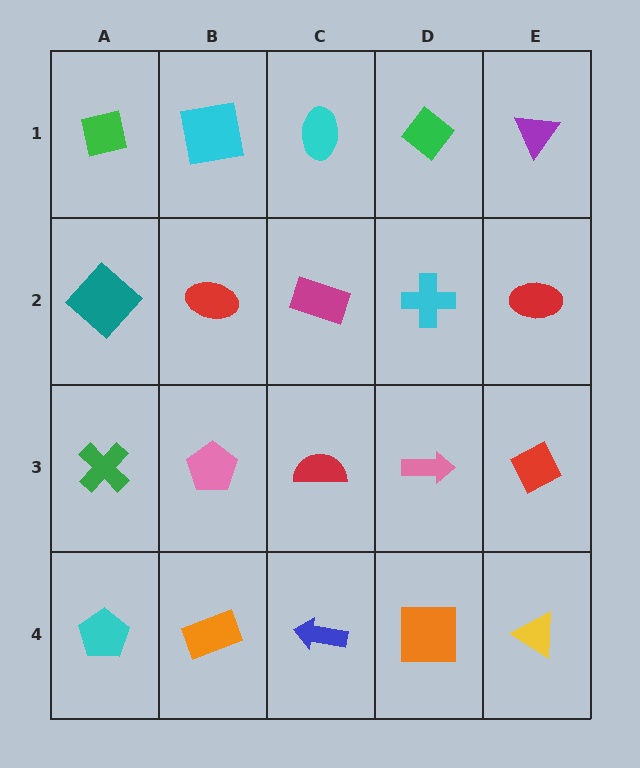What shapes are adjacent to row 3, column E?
A red ellipse (row 2, column E), a yellow triangle (row 4, column E), a pink arrow (row 3, column D).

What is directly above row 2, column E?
A purple triangle.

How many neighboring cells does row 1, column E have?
2.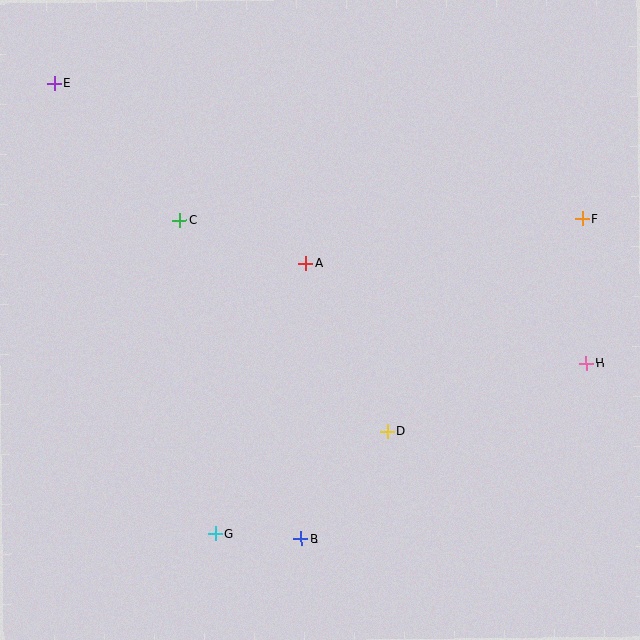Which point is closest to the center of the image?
Point A at (306, 263) is closest to the center.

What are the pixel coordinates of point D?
Point D is at (387, 431).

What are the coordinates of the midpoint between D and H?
The midpoint between D and H is at (487, 397).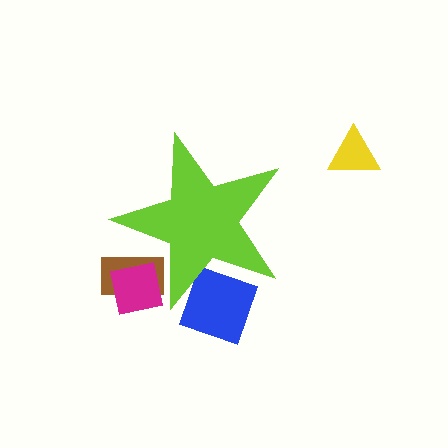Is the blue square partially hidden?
Yes, the blue square is partially hidden behind the lime star.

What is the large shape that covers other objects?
A lime star.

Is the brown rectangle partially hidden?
Yes, the brown rectangle is partially hidden behind the lime star.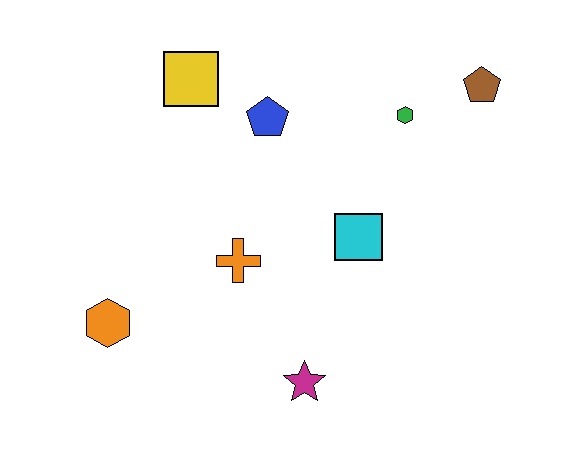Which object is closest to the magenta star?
The orange cross is closest to the magenta star.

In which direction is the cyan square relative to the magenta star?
The cyan square is above the magenta star.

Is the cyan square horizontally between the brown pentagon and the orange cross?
Yes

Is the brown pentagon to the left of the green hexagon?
No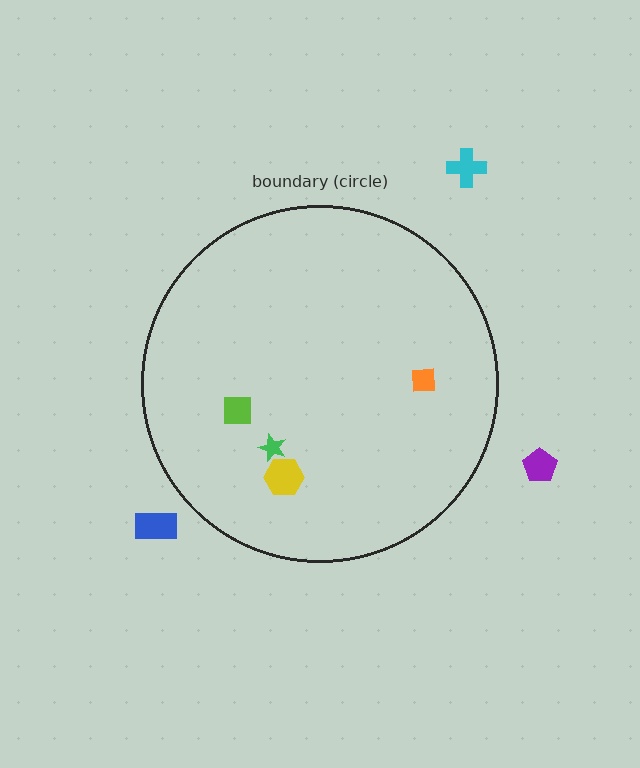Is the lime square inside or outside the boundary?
Inside.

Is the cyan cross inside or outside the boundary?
Outside.